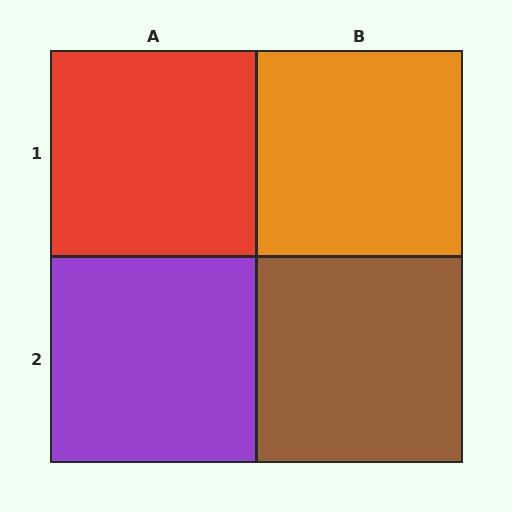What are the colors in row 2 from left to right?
Purple, brown.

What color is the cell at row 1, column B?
Orange.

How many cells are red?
1 cell is red.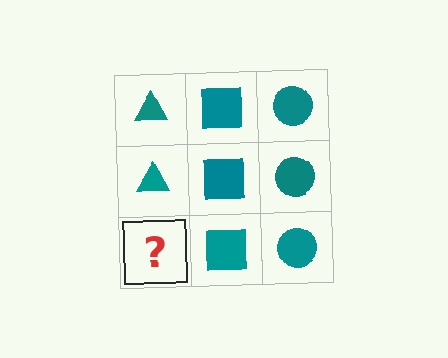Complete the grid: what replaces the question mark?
The question mark should be replaced with a teal triangle.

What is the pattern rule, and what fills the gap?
The rule is that each column has a consistent shape. The gap should be filled with a teal triangle.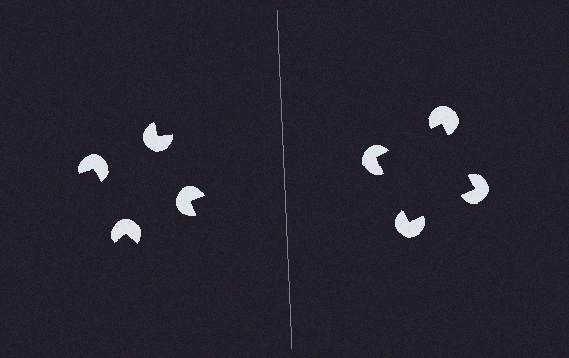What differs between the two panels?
The pac-man discs are positioned identically on both sides; only the wedge orientations differ. On the right they align to a square; on the left they are misaligned.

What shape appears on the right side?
An illusory square.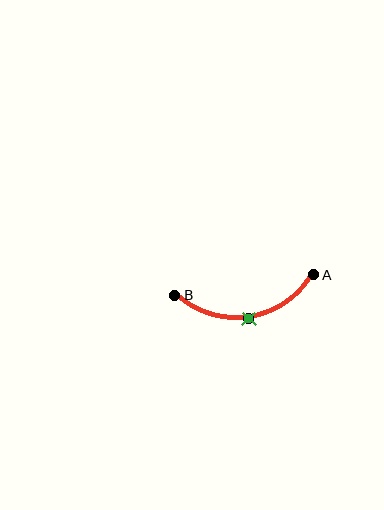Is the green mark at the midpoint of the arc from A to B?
Yes. The green mark lies on the arc at equal arc-length from both A and B — it is the arc midpoint.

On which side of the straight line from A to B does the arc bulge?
The arc bulges below the straight line connecting A and B.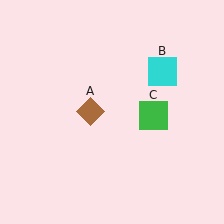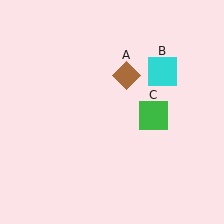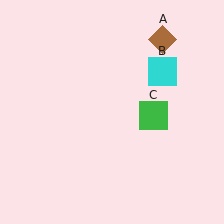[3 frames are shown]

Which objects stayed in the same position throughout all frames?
Cyan square (object B) and green square (object C) remained stationary.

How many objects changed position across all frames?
1 object changed position: brown diamond (object A).